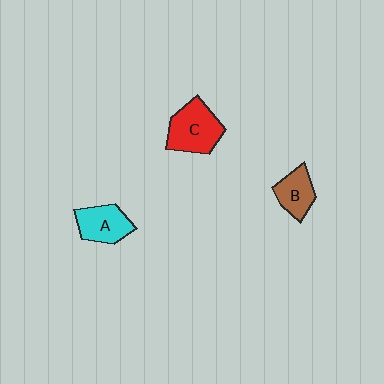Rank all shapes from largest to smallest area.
From largest to smallest: C (red), A (cyan), B (brown).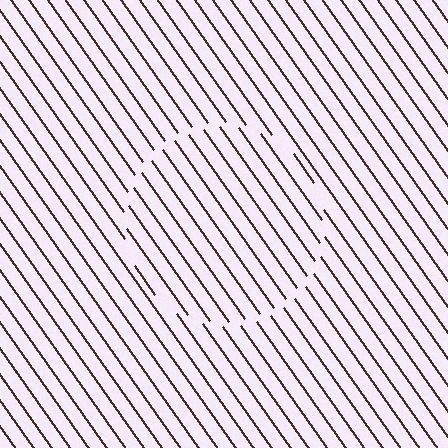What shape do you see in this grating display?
An illusory circle. The interior of the shape contains the same grating, shifted by half a period — the contour is defined by the phase discontinuity where line-ends from the inner and outer gratings abut.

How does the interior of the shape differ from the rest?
The interior of the shape contains the same grating, shifted by half a period — the contour is defined by the phase discontinuity where line-ends from the inner and outer gratings abut.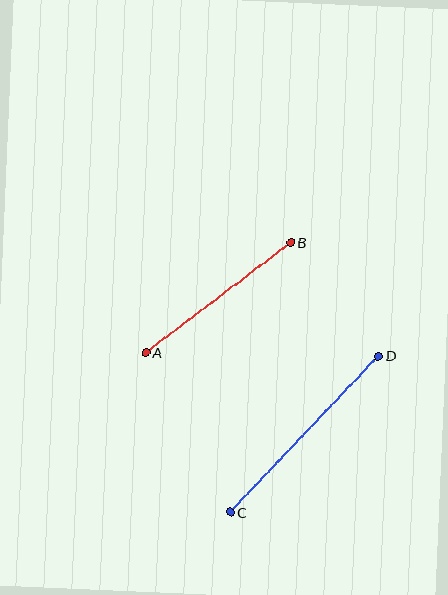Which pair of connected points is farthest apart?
Points C and D are farthest apart.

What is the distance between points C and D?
The distance is approximately 215 pixels.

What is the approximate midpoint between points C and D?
The midpoint is at approximately (304, 434) pixels.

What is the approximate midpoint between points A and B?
The midpoint is at approximately (218, 297) pixels.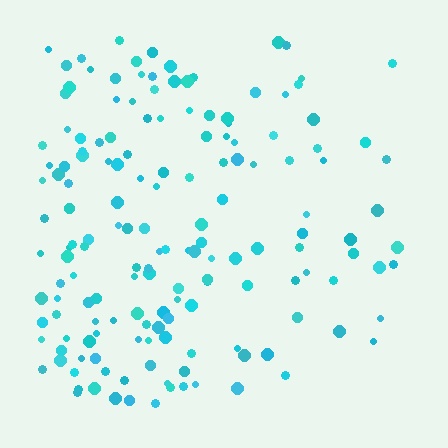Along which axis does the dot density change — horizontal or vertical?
Horizontal.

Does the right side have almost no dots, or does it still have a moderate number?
Still a moderate number, just noticeably fewer than the left.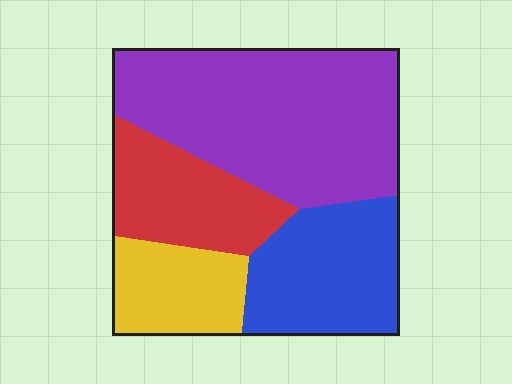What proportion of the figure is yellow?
Yellow covers about 15% of the figure.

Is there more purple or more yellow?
Purple.